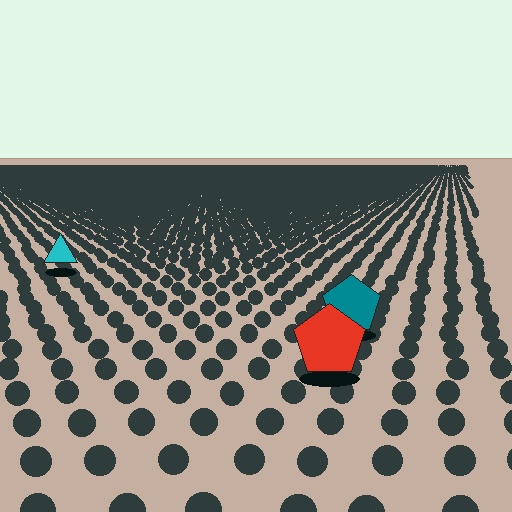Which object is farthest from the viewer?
The cyan triangle is farthest from the viewer. It appears smaller and the ground texture around it is denser.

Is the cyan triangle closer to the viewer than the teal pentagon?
No. The teal pentagon is closer — you can tell from the texture gradient: the ground texture is coarser near it.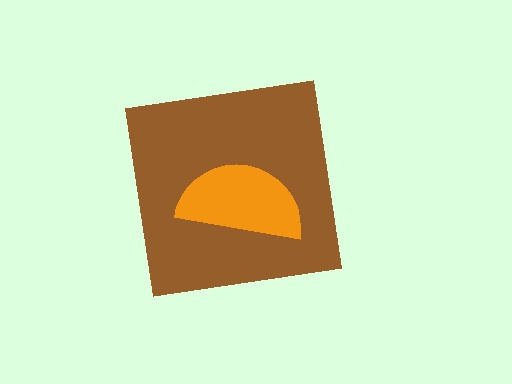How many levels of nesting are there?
2.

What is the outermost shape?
The brown square.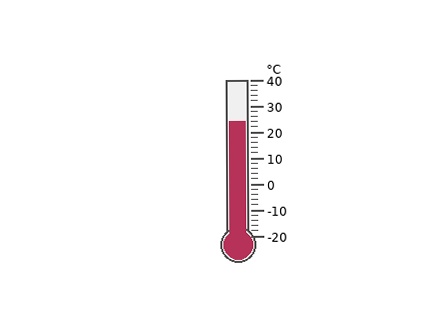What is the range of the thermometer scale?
The thermometer scale ranges from -20°C to 40°C.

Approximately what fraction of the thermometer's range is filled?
The thermometer is filled to approximately 75% of its range.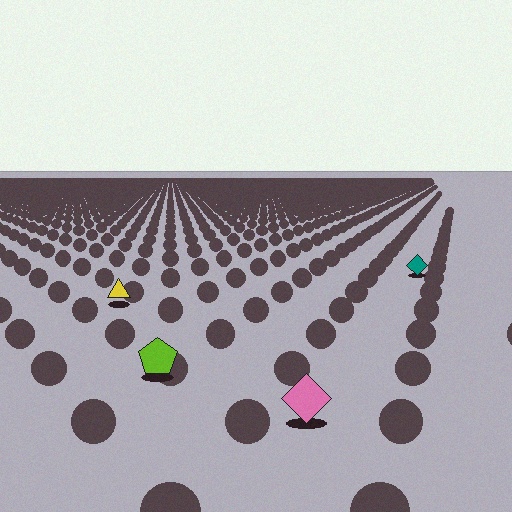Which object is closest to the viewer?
The pink diamond is closest. The texture marks near it are larger and more spread out.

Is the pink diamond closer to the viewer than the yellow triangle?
Yes. The pink diamond is closer — you can tell from the texture gradient: the ground texture is coarser near it.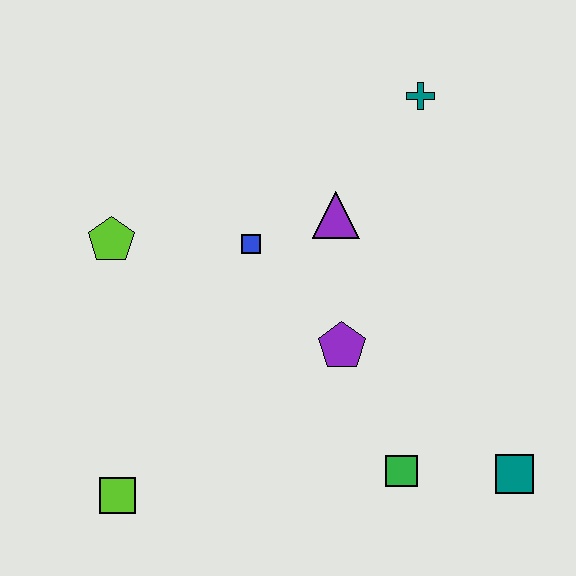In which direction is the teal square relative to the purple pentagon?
The teal square is to the right of the purple pentagon.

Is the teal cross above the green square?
Yes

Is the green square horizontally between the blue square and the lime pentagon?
No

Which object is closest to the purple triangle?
The blue square is closest to the purple triangle.